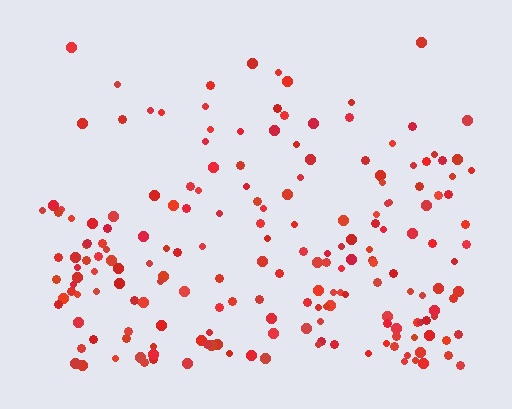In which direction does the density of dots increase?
From top to bottom, with the bottom side densest.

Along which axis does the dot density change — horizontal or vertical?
Vertical.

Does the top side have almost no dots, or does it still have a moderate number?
Still a moderate number, just noticeably fewer than the bottom.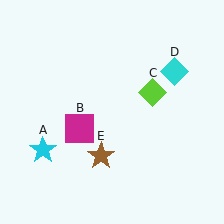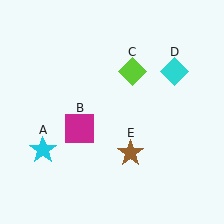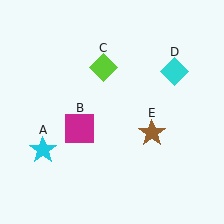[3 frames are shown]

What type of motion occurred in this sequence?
The lime diamond (object C), brown star (object E) rotated counterclockwise around the center of the scene.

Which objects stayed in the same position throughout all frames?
Cyan star (object A) and magenta square (object B) and cyan diamond (object D) remained stationary.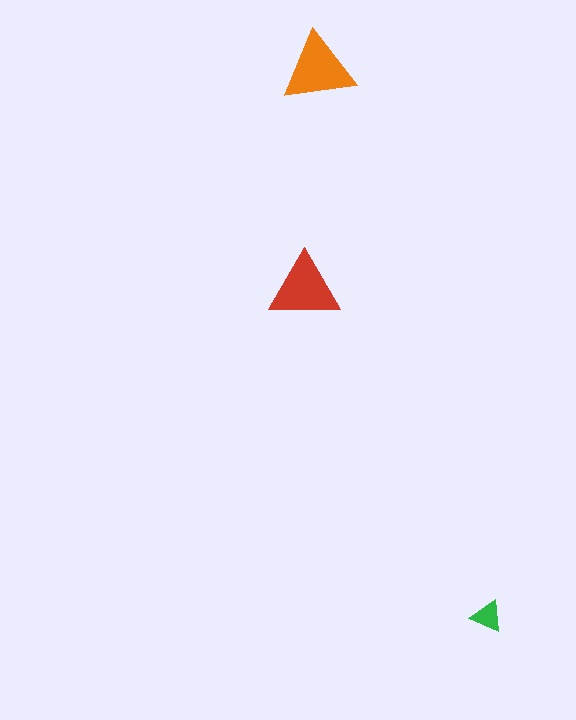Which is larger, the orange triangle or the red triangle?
The orange one.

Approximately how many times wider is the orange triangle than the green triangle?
About 2.5 times wider.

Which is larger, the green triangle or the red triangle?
The red one.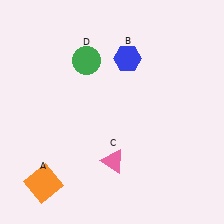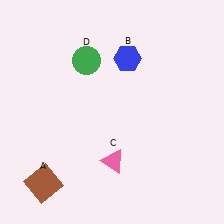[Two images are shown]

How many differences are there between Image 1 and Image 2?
There is 1 difference between the two images.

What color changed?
The square (A) changed from orange in Image 1 to brown in Image 2.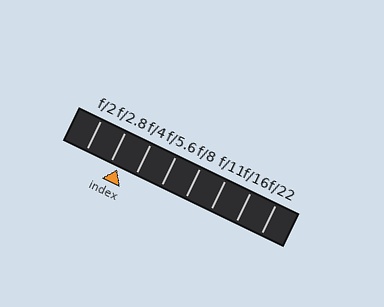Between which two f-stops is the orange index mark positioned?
The index mark is between f/2.8 and f/4.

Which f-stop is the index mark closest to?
The index mark is closest to f/2.8.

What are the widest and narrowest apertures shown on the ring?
The widest aperture shown is f/2 and the narrowest is f/22.